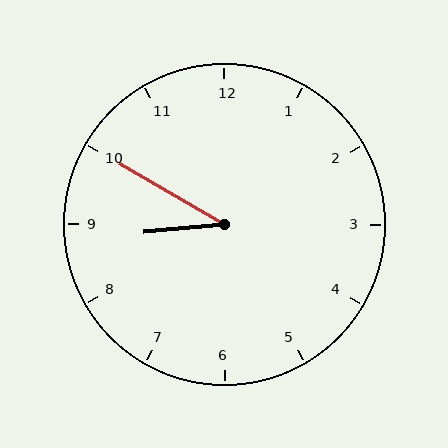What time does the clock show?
8:50.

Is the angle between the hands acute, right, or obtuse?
It is acute.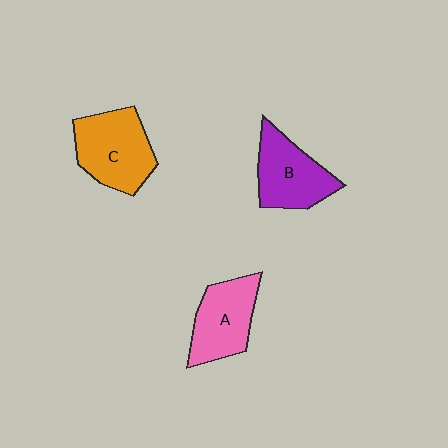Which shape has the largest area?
Shape C (orange).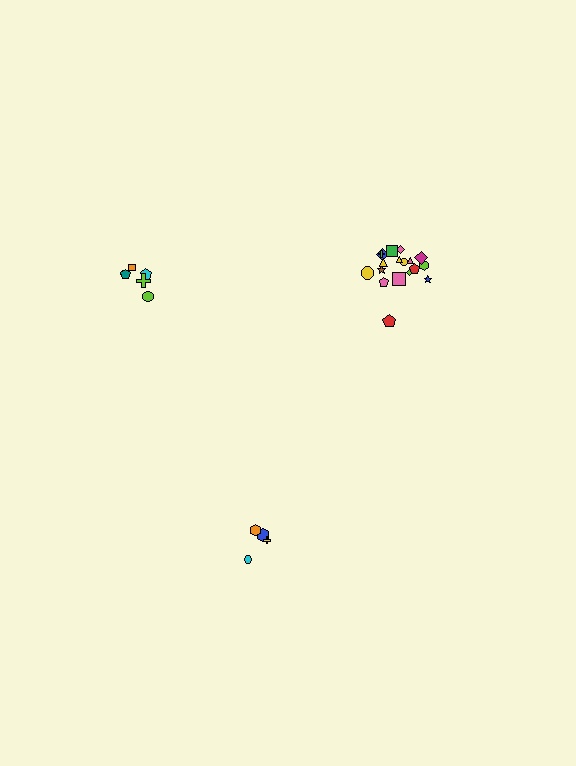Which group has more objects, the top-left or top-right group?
The top-right group.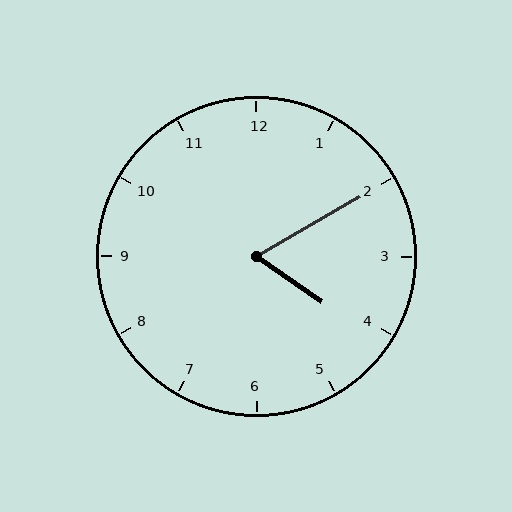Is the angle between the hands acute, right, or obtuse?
It is acute.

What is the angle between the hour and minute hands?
Approximately 65 degrees.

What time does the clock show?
4:10.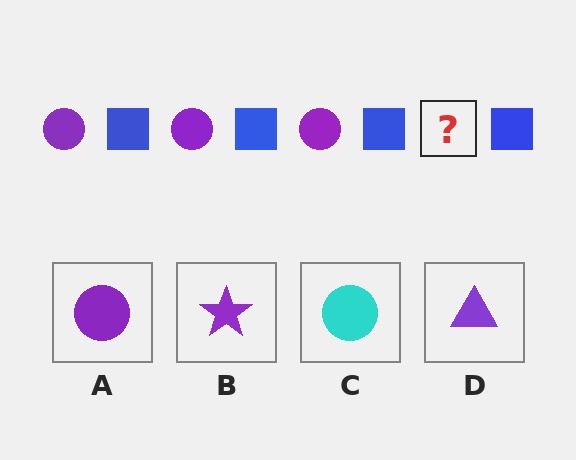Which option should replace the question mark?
Option A.